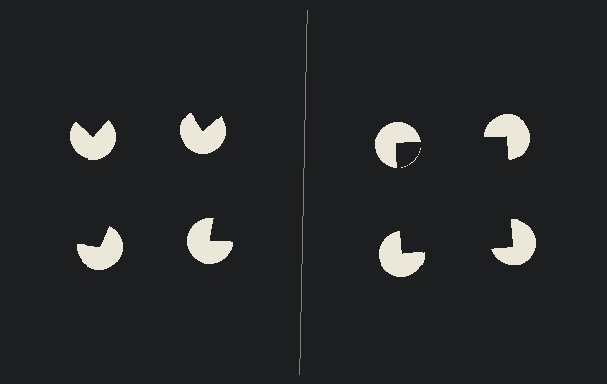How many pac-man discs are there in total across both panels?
8 — 4 on each side.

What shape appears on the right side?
An illusory square.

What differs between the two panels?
The pac-man discs are positioned identically on both sides; only the wedge orientations differ. On the right they align to a square; on the left they are misaligned.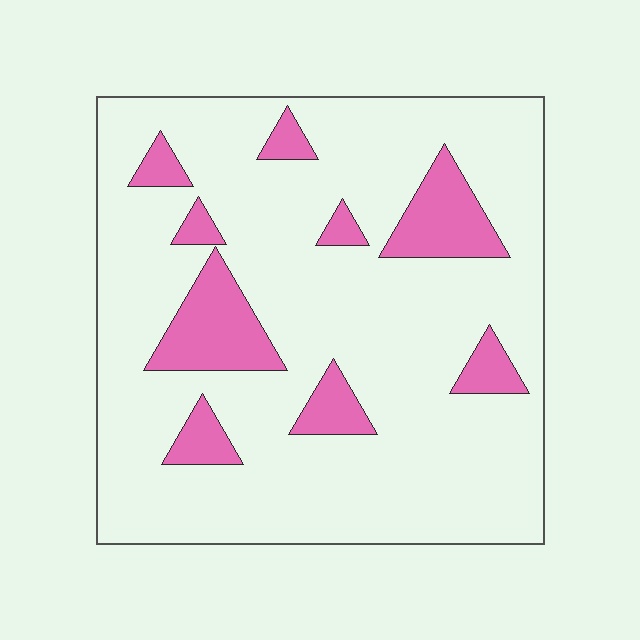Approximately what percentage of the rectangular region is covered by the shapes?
Approximately 15%.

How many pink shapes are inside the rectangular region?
9.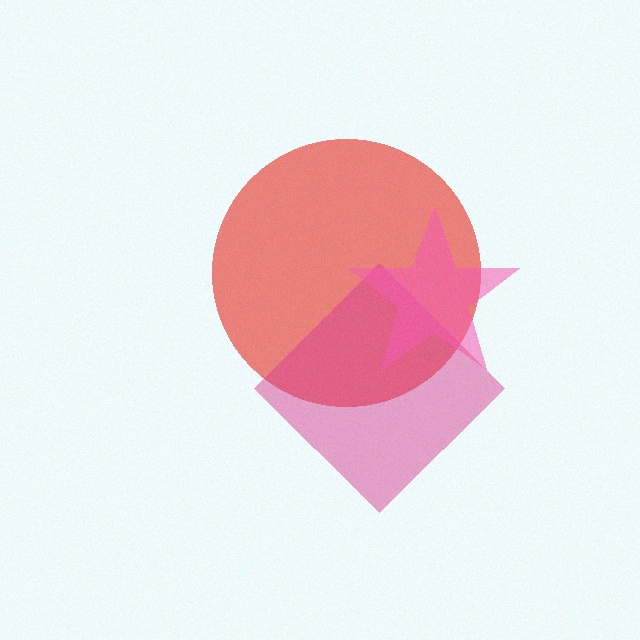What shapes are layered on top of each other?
The layered shapes are: a red circle, a magenta diamond, a pink star.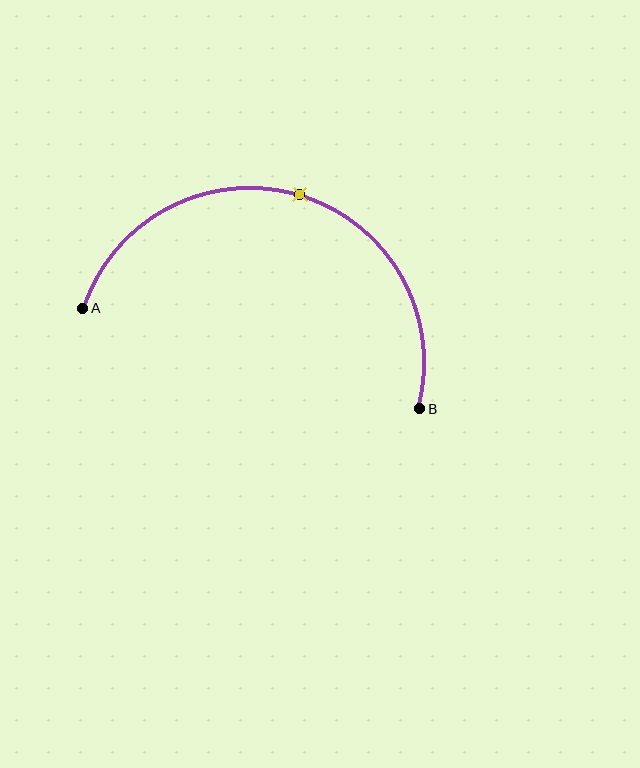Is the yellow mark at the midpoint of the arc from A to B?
Yes. The yellow mark lies on the arc at equal arc-length from both A and B — it is the arc midpoint.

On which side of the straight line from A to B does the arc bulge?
The arc bulges above the straight line connecting A and B.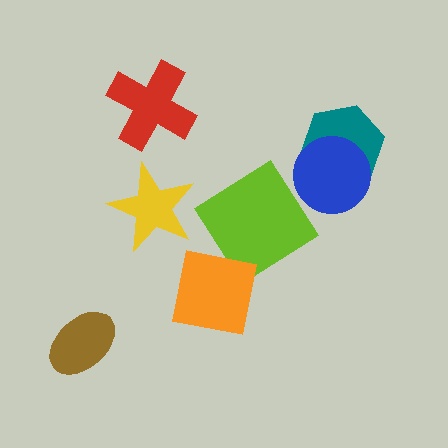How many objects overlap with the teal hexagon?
1 object overlaps with the teal hexagon.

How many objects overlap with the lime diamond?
0 objects overlap with the lime diamond.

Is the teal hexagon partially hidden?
Yes, it is partially covered by another shape.